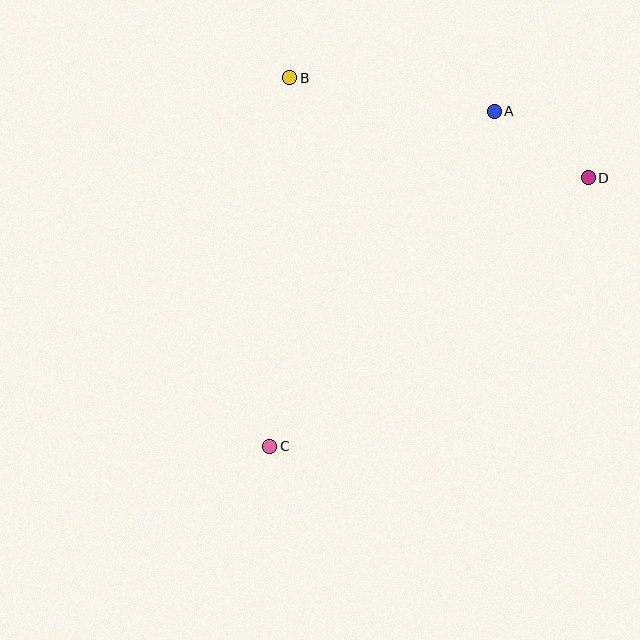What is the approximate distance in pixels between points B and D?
The distance between B and D is approximately 315 pixels.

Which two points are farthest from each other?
Points C and D are farthest from each other.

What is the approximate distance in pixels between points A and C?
The distance between A and C is approximately 403 pixels.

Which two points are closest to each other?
Points A and D are closest to each other.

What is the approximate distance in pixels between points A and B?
The distance between A and B is approximately 207 pixels.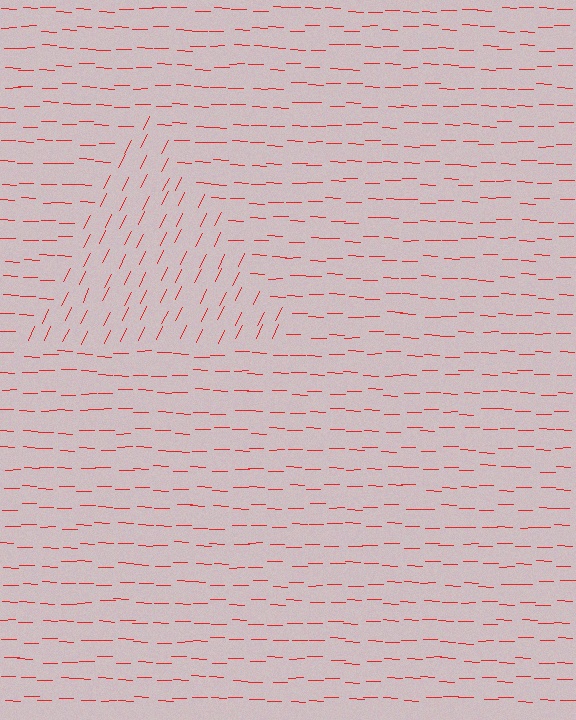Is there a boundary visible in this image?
Yes, there is a texture boundary formed by a change in line orientation.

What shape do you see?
I see a triangle.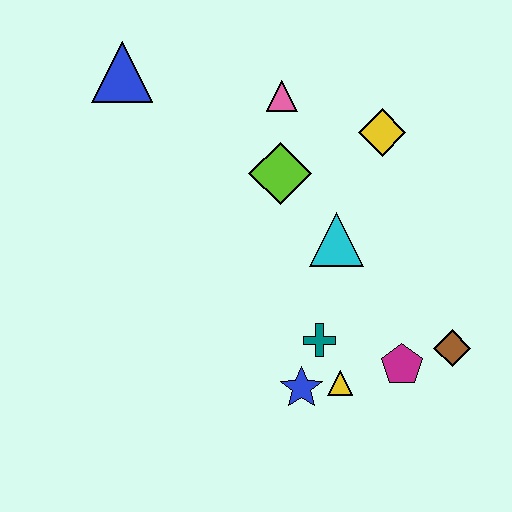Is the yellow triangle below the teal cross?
Yes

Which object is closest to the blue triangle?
The pink triangle is closest to the blue triangle.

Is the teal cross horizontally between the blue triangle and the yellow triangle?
Yes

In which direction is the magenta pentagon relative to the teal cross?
The magenta pentagon is to the right of the teal cross.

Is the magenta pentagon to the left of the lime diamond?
No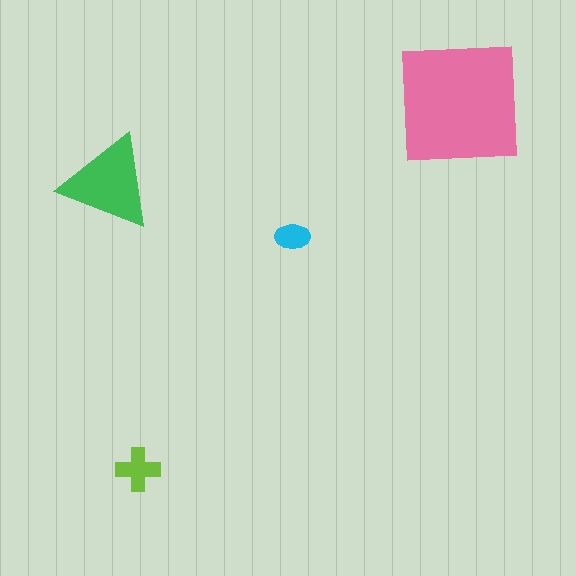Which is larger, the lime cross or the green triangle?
The green triangle.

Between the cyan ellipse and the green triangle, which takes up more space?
The green triangle.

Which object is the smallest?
The cyan ellipse.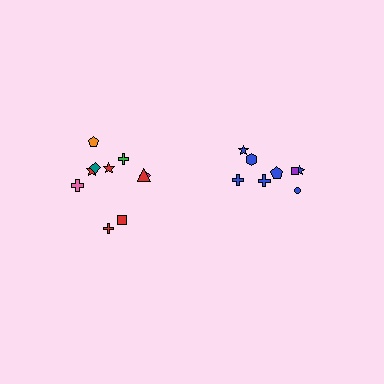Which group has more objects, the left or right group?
The left group.